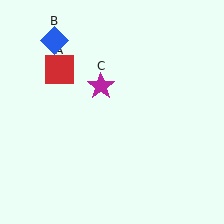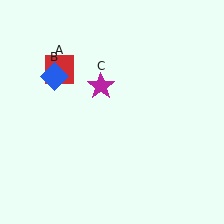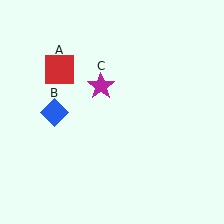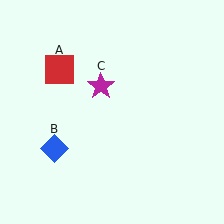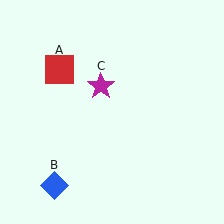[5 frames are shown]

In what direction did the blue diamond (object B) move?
The blue diamond (object B) moved down.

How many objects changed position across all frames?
1 object changed position: blue diamond (object B).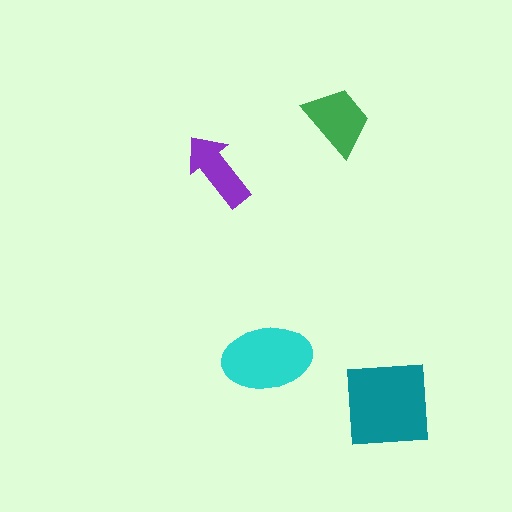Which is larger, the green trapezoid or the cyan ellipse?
The cyan ellipse.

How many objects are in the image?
There are 4 objects in the image.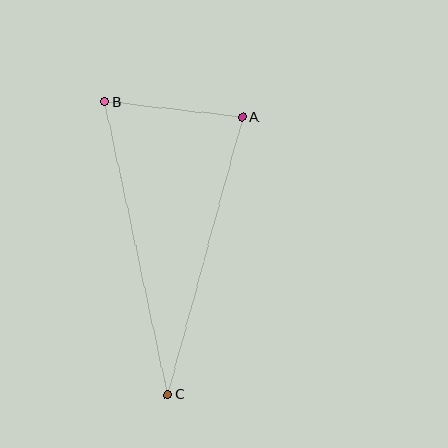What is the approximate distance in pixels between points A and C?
The distance between A and C is approximately 288 pixels.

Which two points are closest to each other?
Points A and B are closest to each other.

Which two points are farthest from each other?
Points B and C are farthest from each other.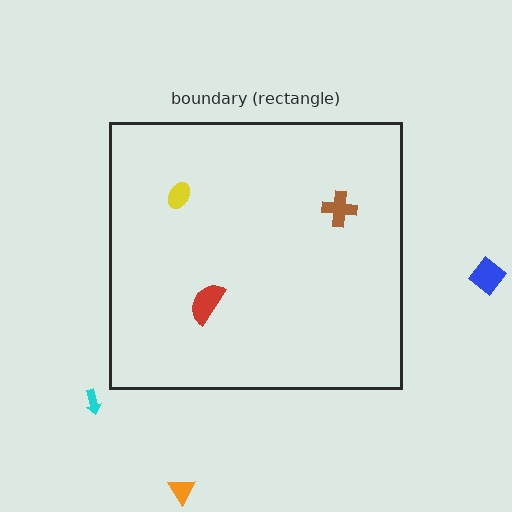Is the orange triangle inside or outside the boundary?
Outside.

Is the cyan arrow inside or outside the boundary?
Outside.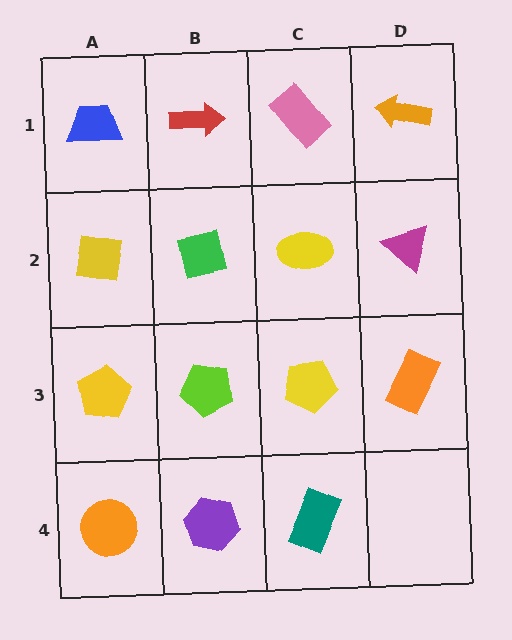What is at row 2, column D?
A magenta triangle.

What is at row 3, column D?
An orange rectangle.